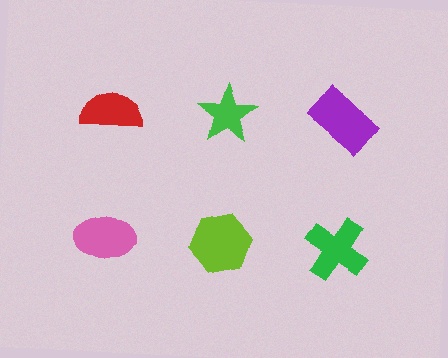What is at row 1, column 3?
A purple rectangle.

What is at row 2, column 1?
A pink ellipse.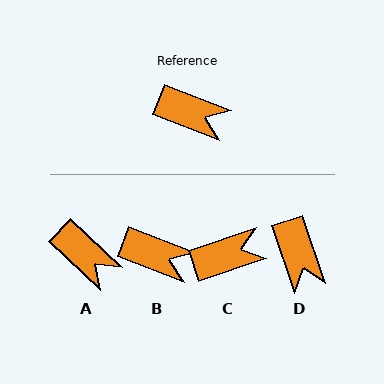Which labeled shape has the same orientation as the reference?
B.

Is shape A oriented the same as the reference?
No, it is off by about 23 degrees.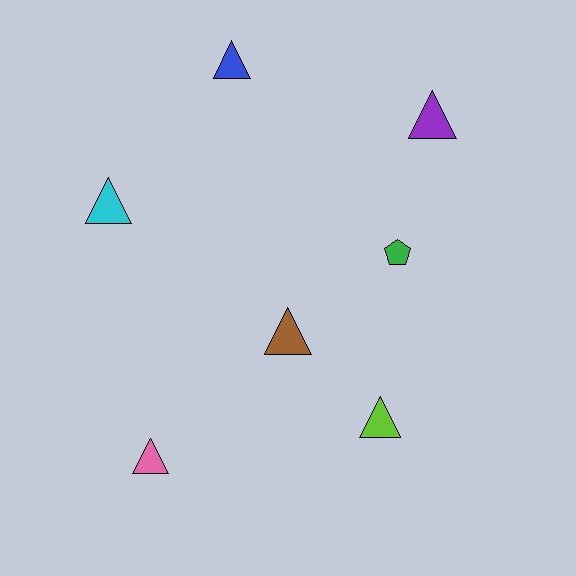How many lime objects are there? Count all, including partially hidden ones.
There is 1 lime object.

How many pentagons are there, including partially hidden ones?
There is 1 pentagon.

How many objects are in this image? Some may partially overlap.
There are 7 objects.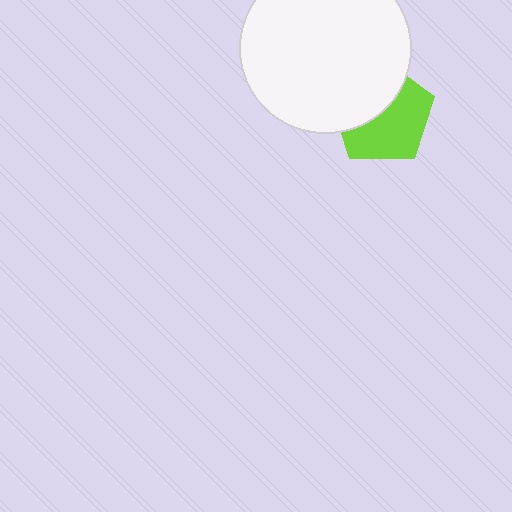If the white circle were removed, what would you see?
You would see the complete lime pentagon.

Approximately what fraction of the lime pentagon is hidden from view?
Roughly 43% of the lime pentagon is hidden behind the white circle.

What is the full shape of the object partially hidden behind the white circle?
The partially hidden object is a lime pentagon.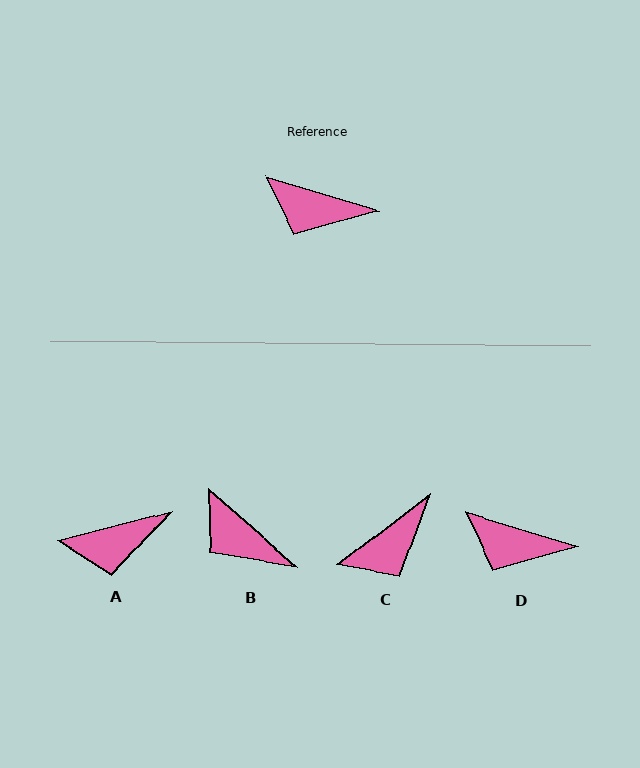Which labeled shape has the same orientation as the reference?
D.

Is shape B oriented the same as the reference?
No, it is off by about 24 degrees.